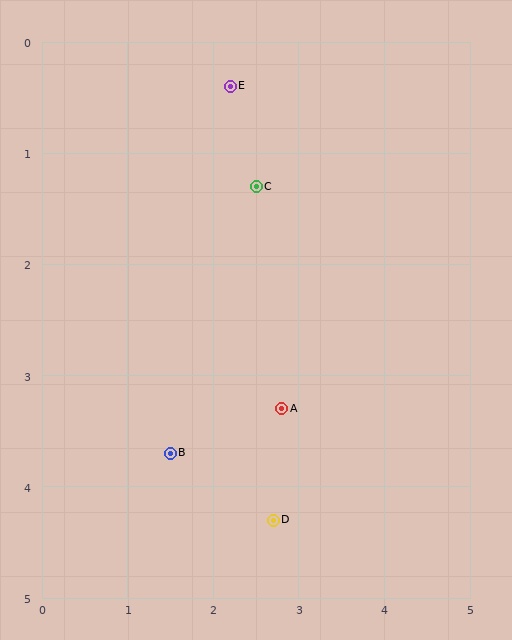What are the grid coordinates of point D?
Point D is at approximately (2.7, 4.3).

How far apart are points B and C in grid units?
Points B and C are about 2.6 grid units apart.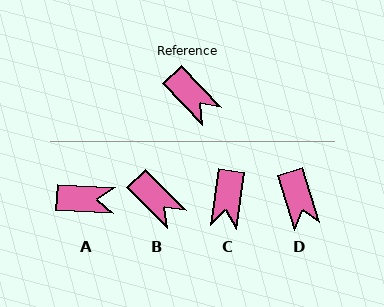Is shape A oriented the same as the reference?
No, it is off by about 43 degrees.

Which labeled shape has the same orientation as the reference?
B.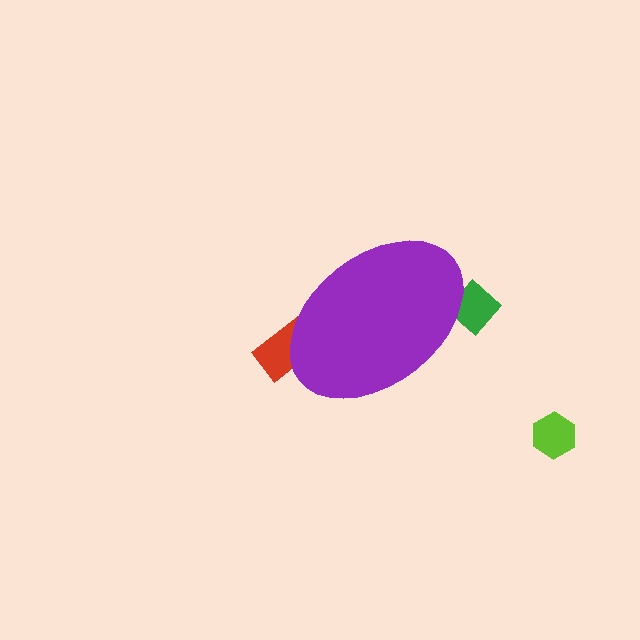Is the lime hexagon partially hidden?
No, the lime hexagon is fully visible.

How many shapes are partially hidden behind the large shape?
2 shapes are partially hidden.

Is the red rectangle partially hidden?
Yes, the red rectangle is partially hidden behind the purple ellipse.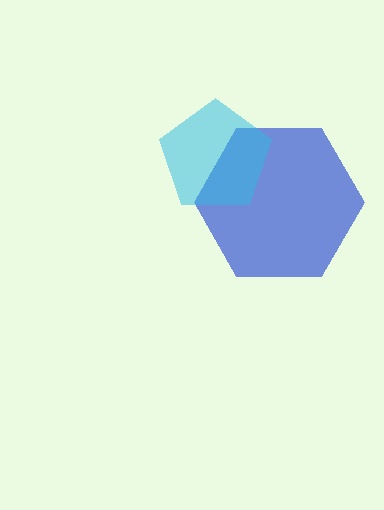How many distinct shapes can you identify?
There are 2 distinct shapes: a blue hexagon, a cyan pentagon.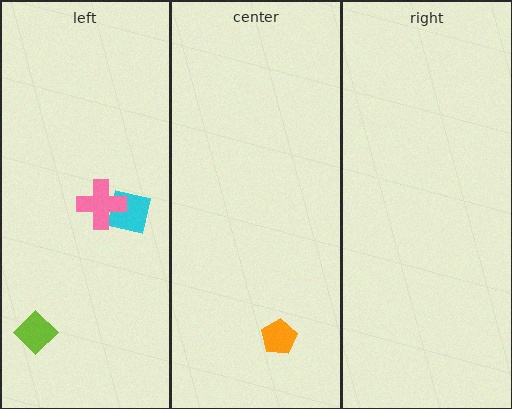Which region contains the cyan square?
The left region.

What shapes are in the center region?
The orange pentagon.